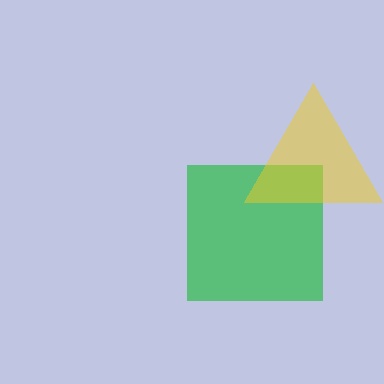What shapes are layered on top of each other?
The layered shapes are: a green square, a yellow triangle.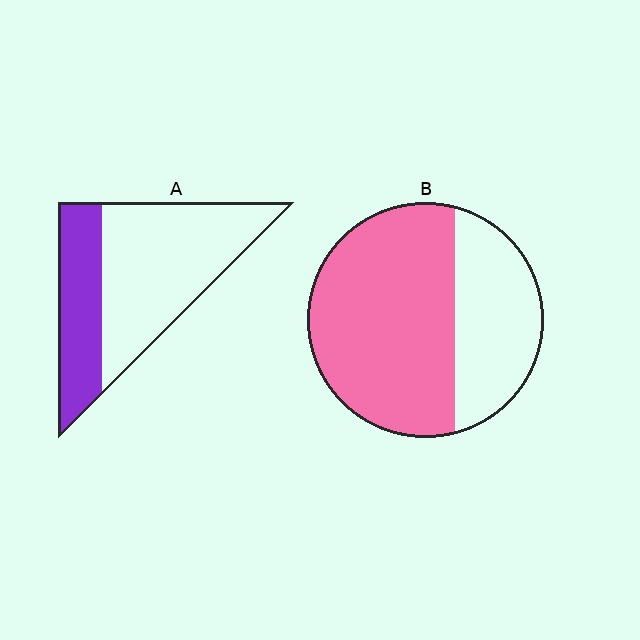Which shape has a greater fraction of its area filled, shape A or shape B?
Shape B.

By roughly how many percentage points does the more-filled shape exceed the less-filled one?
By roughly 30 percentage points (B over A).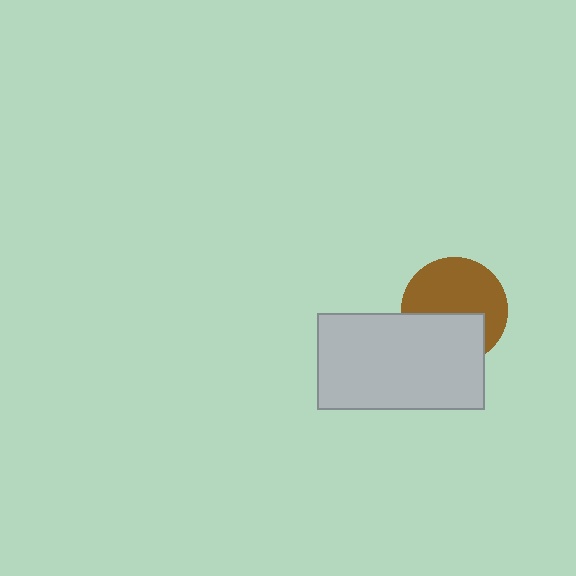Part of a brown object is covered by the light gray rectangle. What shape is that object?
It is a circle.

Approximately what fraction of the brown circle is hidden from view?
Roughly 40% of the brown circle is hidden behind the light gray rectangle.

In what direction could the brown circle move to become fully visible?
The brown circle could move up. That would shift it out from behind the light gray rectangle entirely.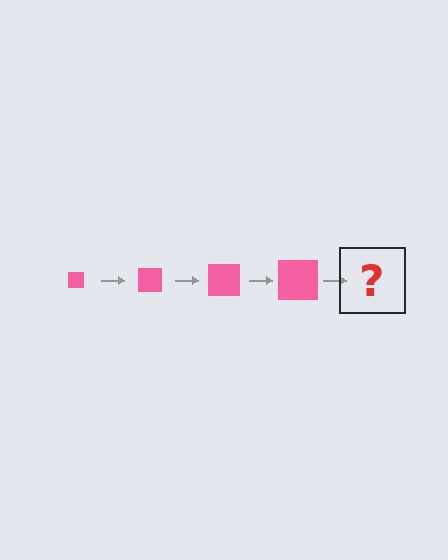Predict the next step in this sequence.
The next step is a pink square, larger than the previous one.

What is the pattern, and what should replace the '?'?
The pattern is that the square gets progressively larger each step. The '?' should be a pink square, larger than the previous one.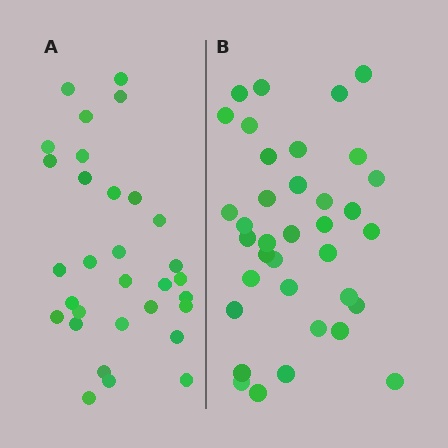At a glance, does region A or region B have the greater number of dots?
Region B (the right region) has more dots.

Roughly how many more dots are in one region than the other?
Region B has about 5 more dots than region A.